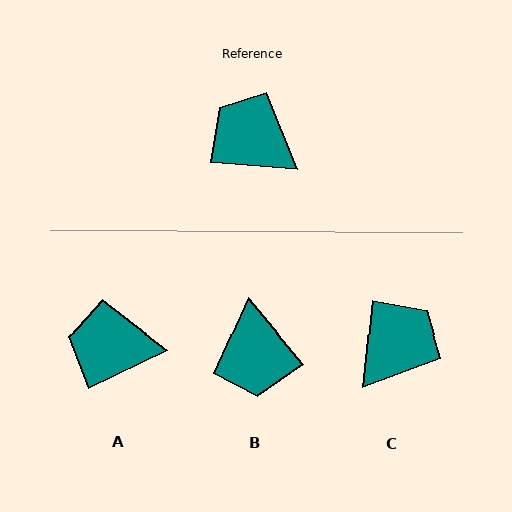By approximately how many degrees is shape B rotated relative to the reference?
Approximately 134 degrees counter-clockwise.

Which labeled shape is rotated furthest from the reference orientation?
B, about 134 degrees away.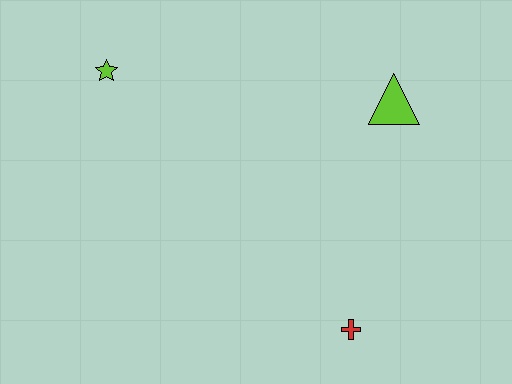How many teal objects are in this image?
There are no teal objects.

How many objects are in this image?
There are 3 objects.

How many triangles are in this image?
There is 1 triangle.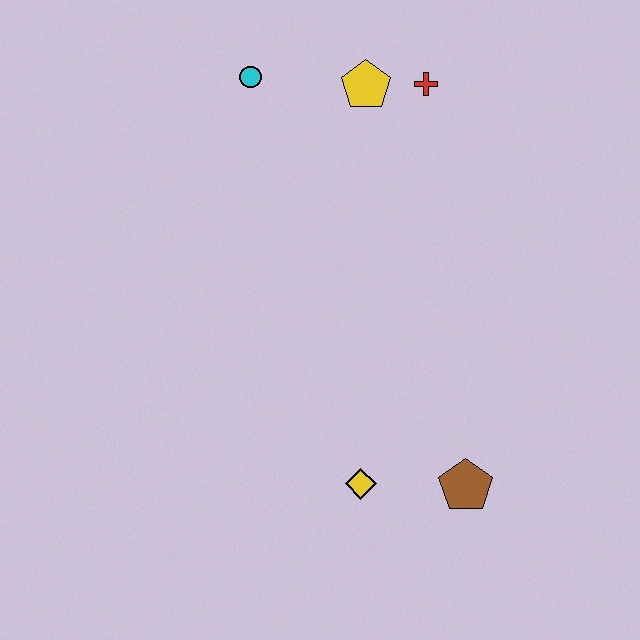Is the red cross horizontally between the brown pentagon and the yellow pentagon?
Yes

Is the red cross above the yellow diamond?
Yes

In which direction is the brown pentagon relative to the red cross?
The brown pentagon is below the red cross.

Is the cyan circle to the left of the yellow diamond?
Yes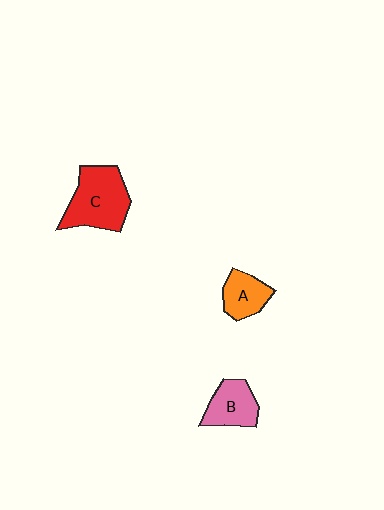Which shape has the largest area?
Shape C (red).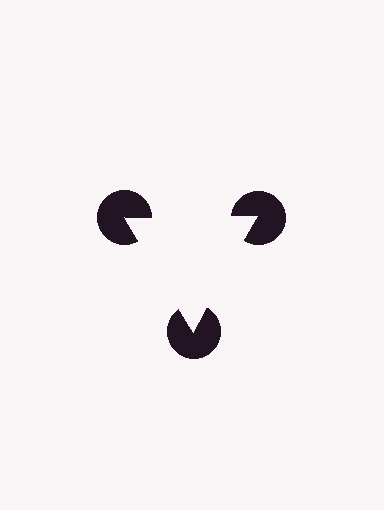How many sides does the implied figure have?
3 sides.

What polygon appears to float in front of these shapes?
An illusory triangle — its edges are inferred from the aligned wedge cuts in the pac-man discs, not physically drawn.